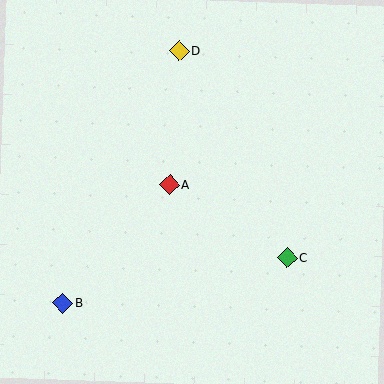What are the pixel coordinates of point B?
Point B is at (63, 303).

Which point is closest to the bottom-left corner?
Point B is closest to the bottom-left corner.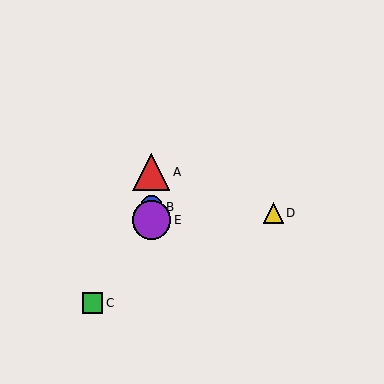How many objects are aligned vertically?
3 objects (A, B, E) are aligned vertically.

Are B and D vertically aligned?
No, B is at x≈151 and D is at x≈273.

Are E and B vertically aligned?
Yes, both are at x≈151.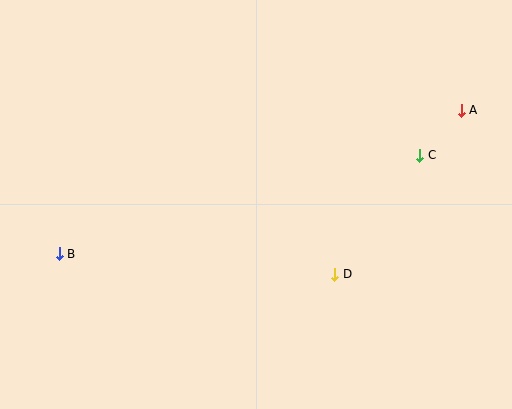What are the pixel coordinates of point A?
Point A is at (461, 110).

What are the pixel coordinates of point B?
Point B is at (59, 254).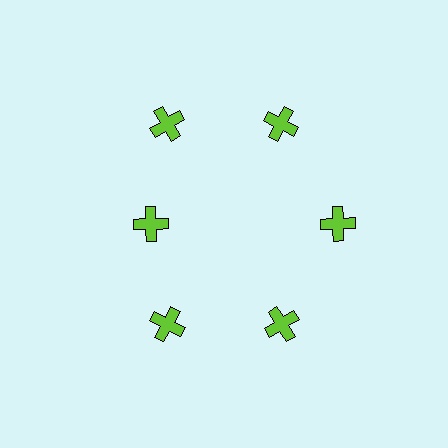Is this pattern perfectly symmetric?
No. The 6 lime crosses are arranged in a ring, but one element near the 9 o'clock position is pulled inward toward the center, breaking the 6-fold rotational symmetry.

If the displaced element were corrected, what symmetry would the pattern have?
It would have 6-fold rotational symmetry — the pattern would map onto itself every 60 degrees.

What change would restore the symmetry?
The symmetry would be restored by moving it outward, back onto the ring so that all 6 crosses sit at equal angles and equal distance from the center.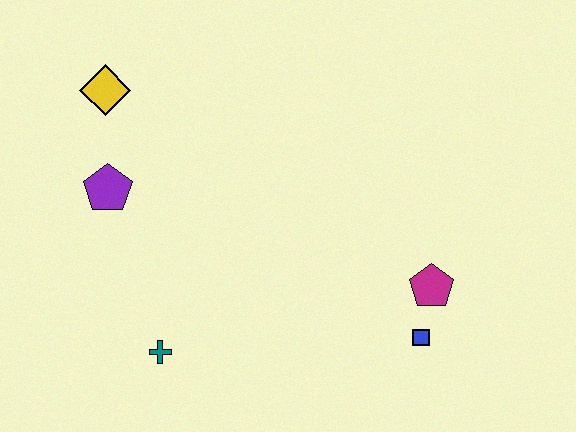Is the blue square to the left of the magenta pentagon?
Yes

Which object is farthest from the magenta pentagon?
The yellow diamond is farthest from the magenta pentagon.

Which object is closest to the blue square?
The magenta pentagon is closest to the blue square.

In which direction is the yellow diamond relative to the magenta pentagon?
The yellow diamond is to the left of the magenta pentagon.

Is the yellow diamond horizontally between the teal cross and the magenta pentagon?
No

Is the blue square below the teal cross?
No